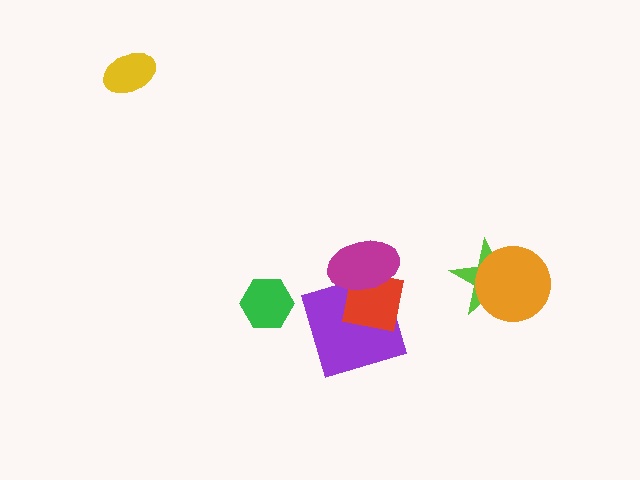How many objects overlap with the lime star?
1 object overlaps with the lime star.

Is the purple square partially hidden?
Yes, it is partially covered by another shape.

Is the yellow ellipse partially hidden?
No, no other shape covers it.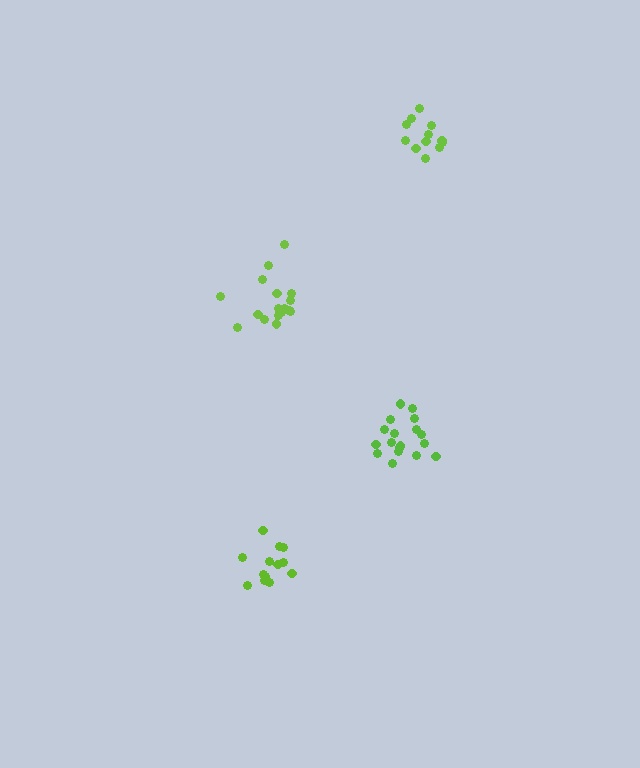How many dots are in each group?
Group 1: 17 dots, Group 2: 13 dots, Group 3: 12 dots, Group 4: 18 dots (60 total).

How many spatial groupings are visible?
There are 4 spatial groupings.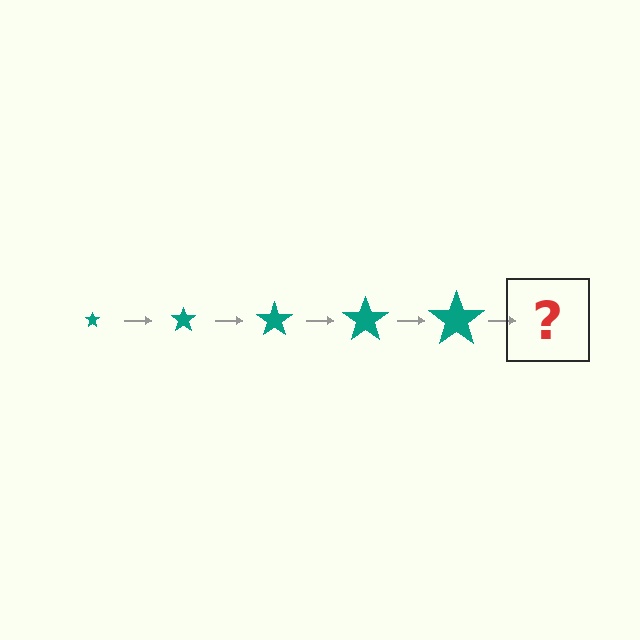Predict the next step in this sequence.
The next step is a teal star, larger than the previous one.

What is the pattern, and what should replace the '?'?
The pattern is that the star gets progressively larger each step. The '?' should be a teal star, larger than the previous one.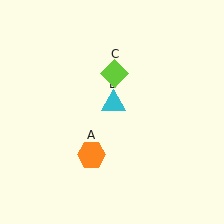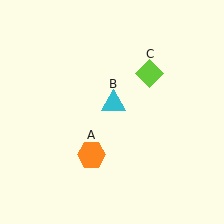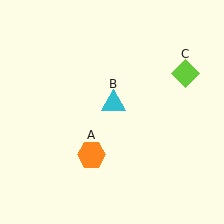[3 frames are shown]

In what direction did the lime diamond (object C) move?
The lime diamond (object C) moved right.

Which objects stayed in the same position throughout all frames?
Orange hexagon (object A) and cyan triangle (object B) remained stationary.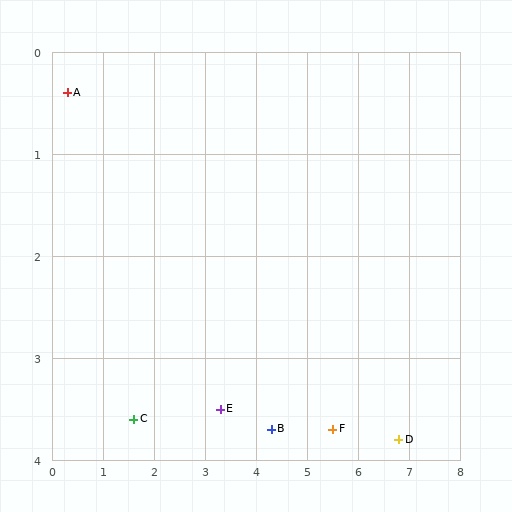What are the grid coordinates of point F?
Point F is at approximately (5.5, 3.7).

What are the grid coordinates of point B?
Point B is at approximately (4.3, 3.7).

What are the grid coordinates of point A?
Point A is at approximately (0.3, 0.4).